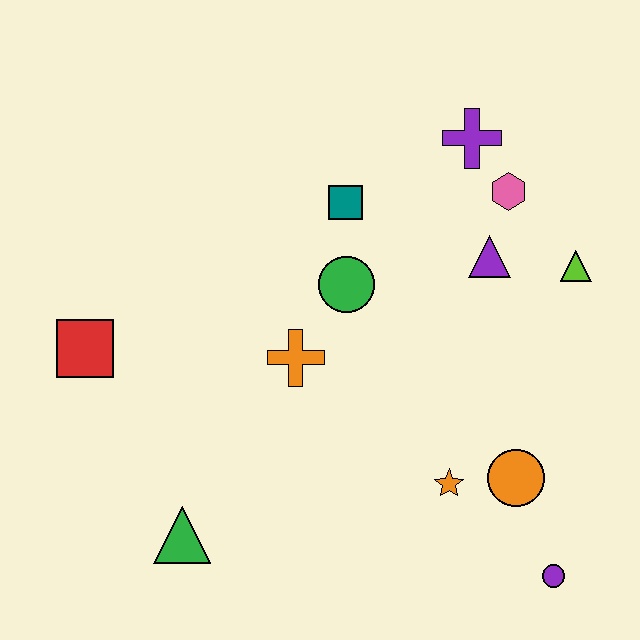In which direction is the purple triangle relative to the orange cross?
The purple triangle is to the right of the orange cross.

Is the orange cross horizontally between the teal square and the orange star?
No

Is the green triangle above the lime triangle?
No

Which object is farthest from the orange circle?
The red square is farthest from the orange circle.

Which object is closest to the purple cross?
The pink hexagon is closest to the purple cross.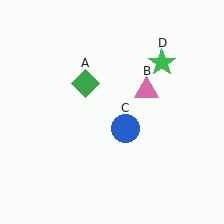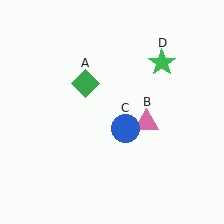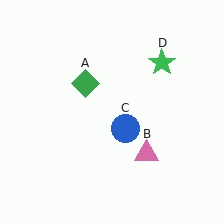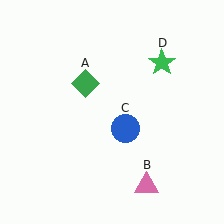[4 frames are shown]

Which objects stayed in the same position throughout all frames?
Green diamond (object A) and blue circle (object C) and green star (object D) remained stationary.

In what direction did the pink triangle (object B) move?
The pink triangle (object B) moved down.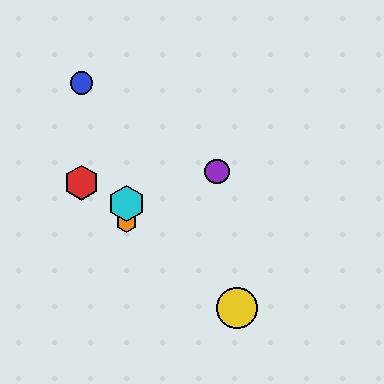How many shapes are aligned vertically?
3 shapes (the green hexagon, the orange hexagon, the cyan hexagon) are aligned vertically.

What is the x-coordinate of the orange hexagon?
The orange hexagon is at x≈127.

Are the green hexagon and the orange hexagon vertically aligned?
Yes, both are at x≈127.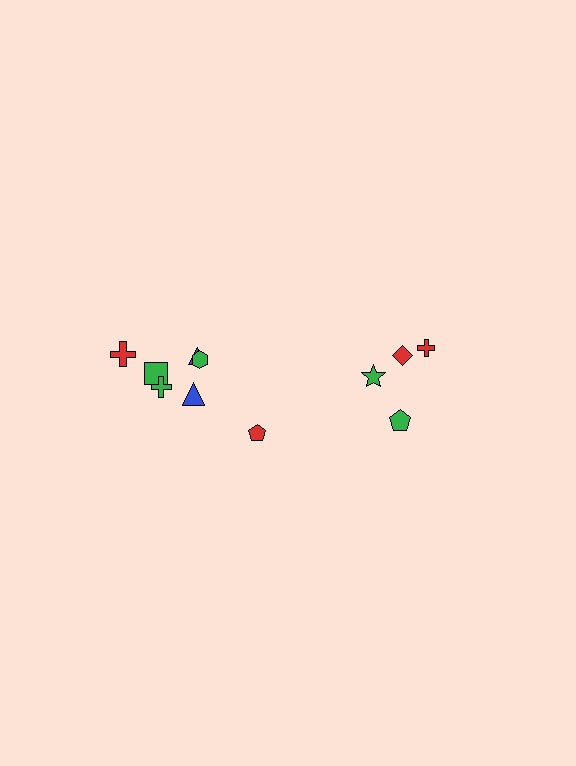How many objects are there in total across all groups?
There are 11 objects.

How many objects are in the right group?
There are 4 objects.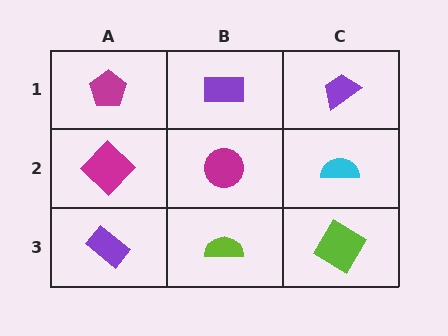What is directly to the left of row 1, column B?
A magenta pentagon.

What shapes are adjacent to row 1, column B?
A magenta circle (row 2, column B), a magenta pentagon (row 1, column A), a purple trapezoid (row 1, column C).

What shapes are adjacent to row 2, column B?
A purple rectangle (row 1, column B), a lime semicircle (row 3, column B), a magenta diamond (row 2, column A), a cyan semicircle (row 2, column C).